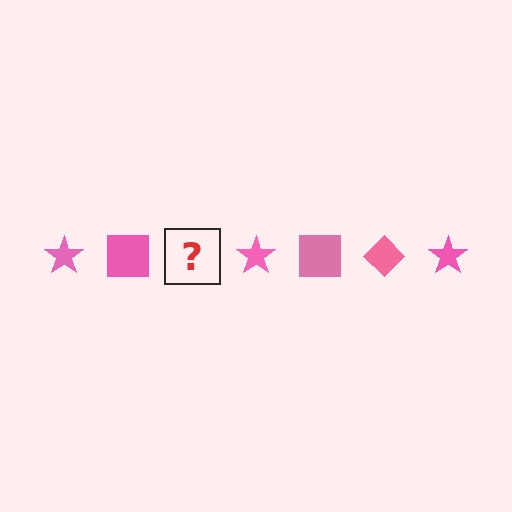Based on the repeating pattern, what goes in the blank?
The blank should be a pink diamond.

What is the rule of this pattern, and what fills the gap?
The rule is that the pattern cycles through star, square, diamond shapes in pink. The gap should be filled with a pink diamond.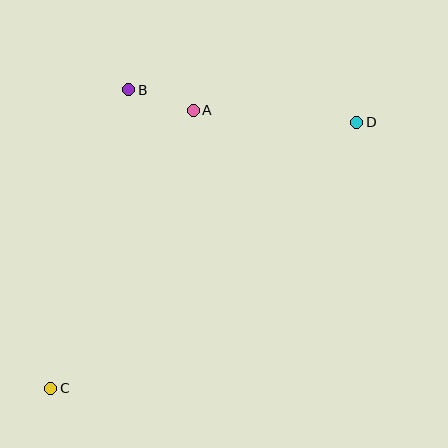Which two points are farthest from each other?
Points C and D are farthest from each other.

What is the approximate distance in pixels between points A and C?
The distance between A and C is approximately 313 pixels.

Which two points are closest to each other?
Points A and B are closest to each other.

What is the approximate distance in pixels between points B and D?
The distance between B and D is approximately 230 pixels.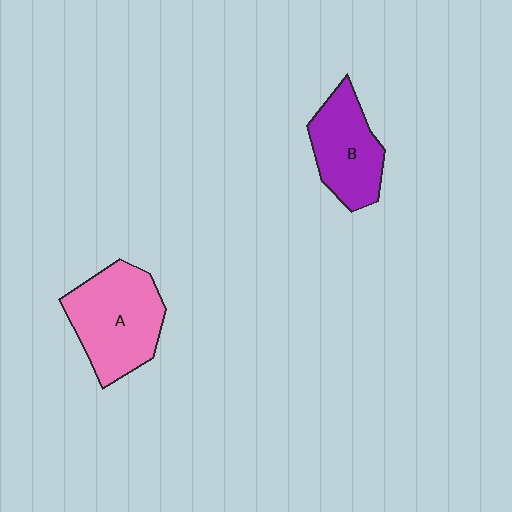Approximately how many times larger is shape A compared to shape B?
Approximately 1.3 times.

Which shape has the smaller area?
Shape B (purple).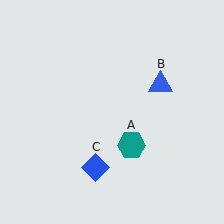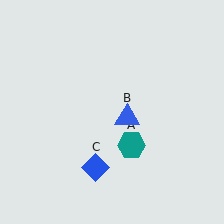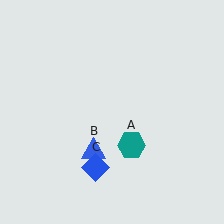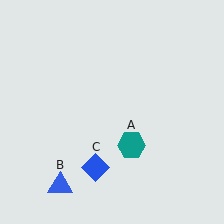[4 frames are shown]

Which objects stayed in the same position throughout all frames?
Teal hexagon (object A) and blue diamond (object C) remained stationary.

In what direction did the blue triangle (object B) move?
The blue triangle (object B) moved down and to the left.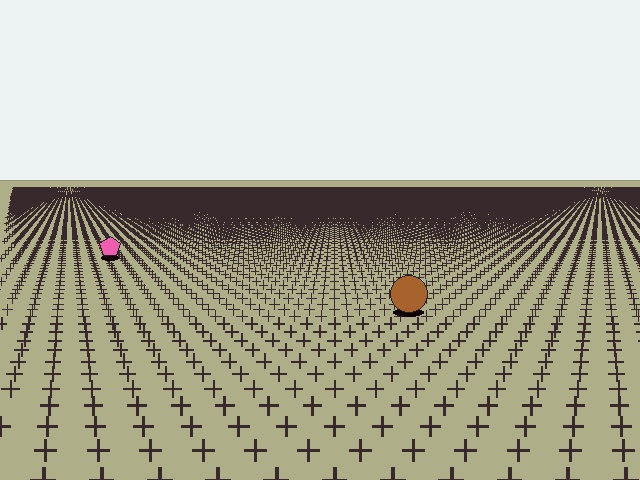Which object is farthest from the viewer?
The pink pentagon is farthest from the viewer. It appears smaller and the ground texture around it is denser.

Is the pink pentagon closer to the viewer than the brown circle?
No. The brown circle is closer — you can tell from the texture gradient: the ground texture is coarser near it.